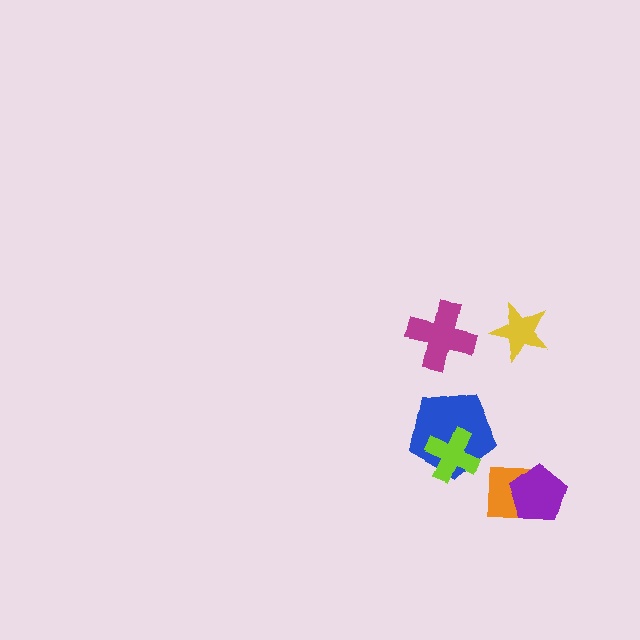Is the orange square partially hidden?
Yes, it is partially covered by another shape.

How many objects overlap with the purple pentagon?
1 object overlaps with the purple pentagon.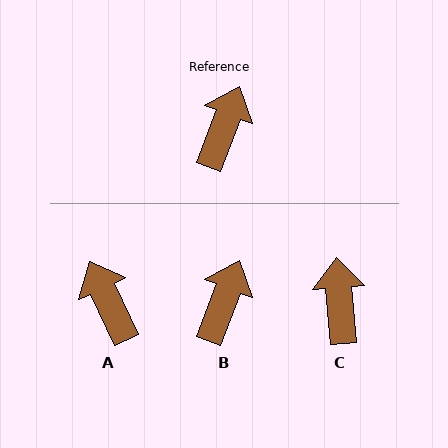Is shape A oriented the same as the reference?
No, it is off by about 47 degrees.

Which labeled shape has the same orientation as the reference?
B.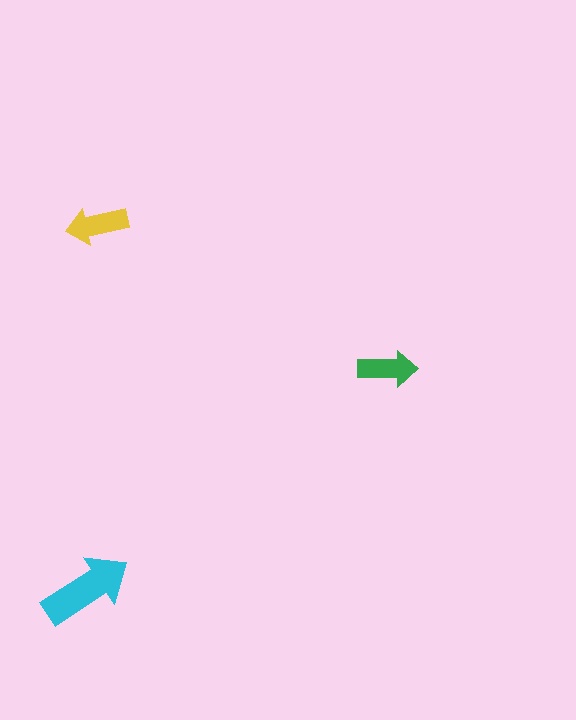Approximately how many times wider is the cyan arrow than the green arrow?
About 1.5 times wider.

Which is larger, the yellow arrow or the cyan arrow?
The cyan one.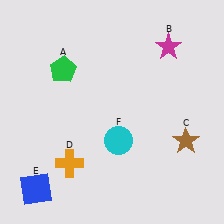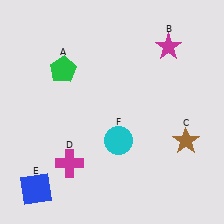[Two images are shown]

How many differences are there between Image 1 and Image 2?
There is 1 difference between the two images.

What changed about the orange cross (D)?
In Image 1, D is orange. In Image 2, it changed to magenta.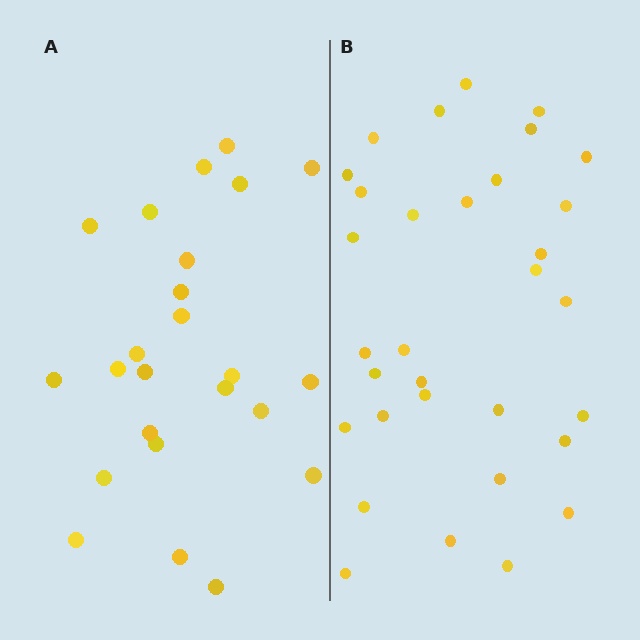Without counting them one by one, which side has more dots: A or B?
Region B (the right region) has more dots.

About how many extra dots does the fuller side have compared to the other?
Region B has roughly 8 or so more dots than region A.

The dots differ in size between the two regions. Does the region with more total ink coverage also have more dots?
No. Region A has more total ink coverage because its dots are larger, but region B actually contains more individual dots. Total area can be misleading — the number of items is what matters here.